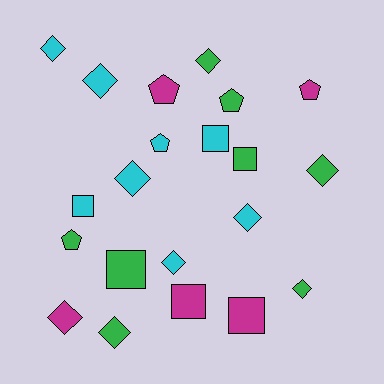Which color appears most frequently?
Cyan, with 8 objects.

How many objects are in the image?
There are 21 objects.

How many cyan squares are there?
There are 2 cyan squares.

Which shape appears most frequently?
Diamond, with 10 objects.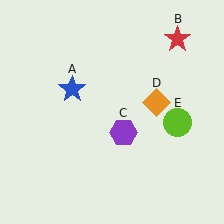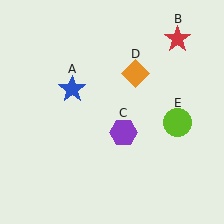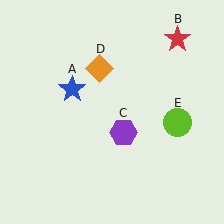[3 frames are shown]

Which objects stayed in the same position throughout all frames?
Blue star (object A) and red star (object B) and purple hexagon (object C) and lime circle (object E) remained stationary.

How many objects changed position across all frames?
1 object changed position: orange diamond (object D).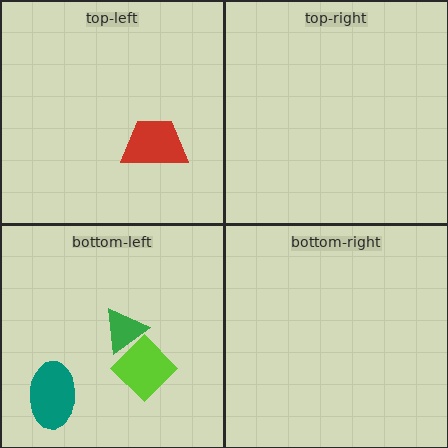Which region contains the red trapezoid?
The top-left region.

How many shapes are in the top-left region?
1.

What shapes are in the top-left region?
The red trapezoid.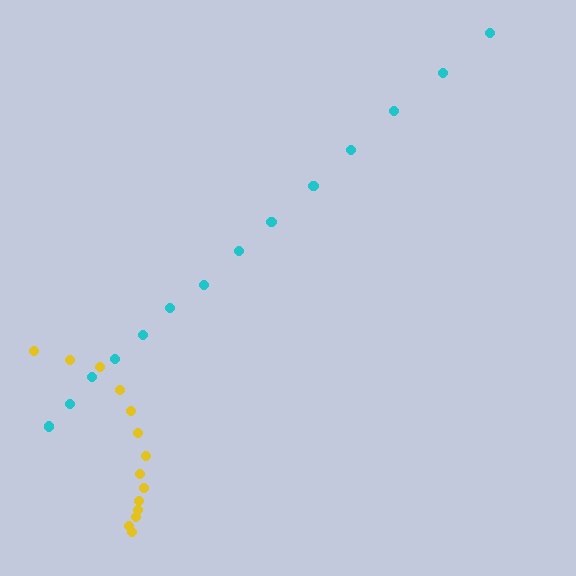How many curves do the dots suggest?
There are 2 distinct paths.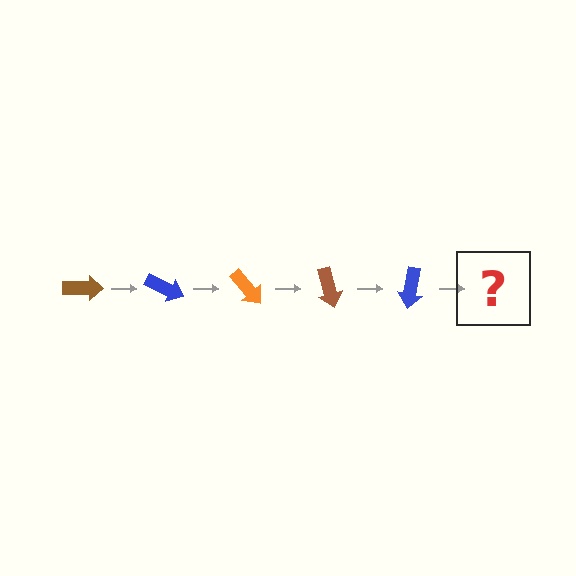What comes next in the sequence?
The next element should be an orange arrow, rotated 125 degrees from the start.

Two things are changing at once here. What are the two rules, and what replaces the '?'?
The two rules are that it rotates 25 degrees each step and the color cycles through brown, blue, and orange. The '?' should be an orange arrow, rotated 125 degrees from the start.